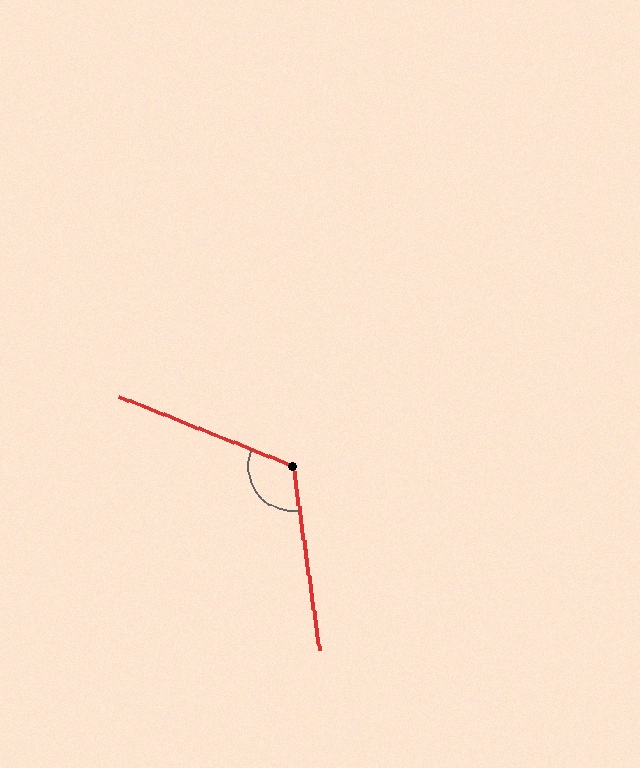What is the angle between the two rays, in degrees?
Approximately 120 degrees.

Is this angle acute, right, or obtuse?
It is obtuse.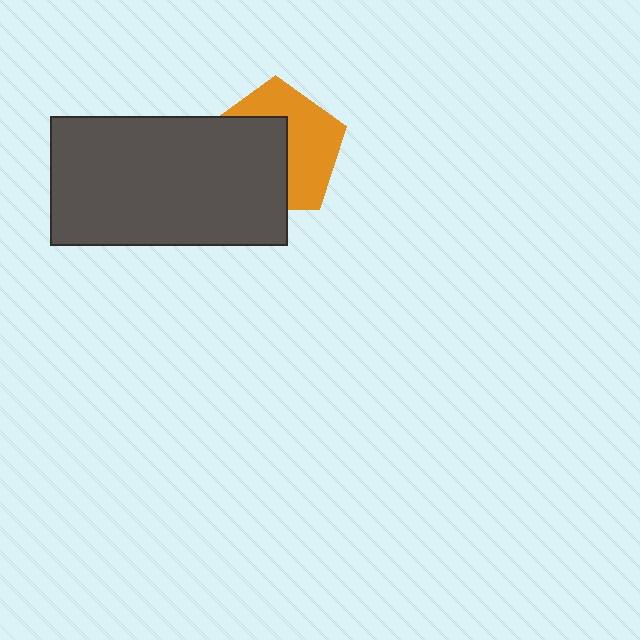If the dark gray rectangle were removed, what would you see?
You would see the complete orange pentagon.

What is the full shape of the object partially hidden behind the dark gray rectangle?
The partially hidden object is an orange pentagon.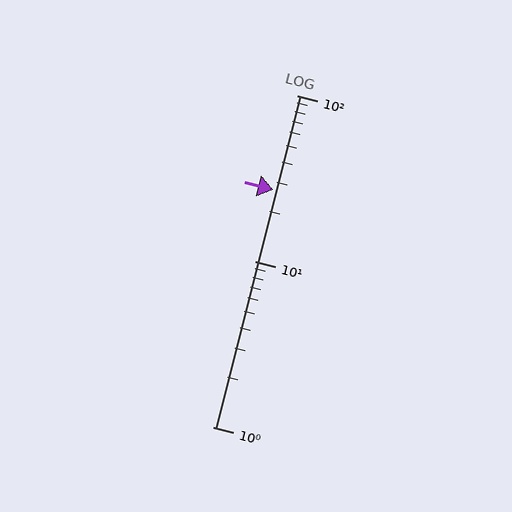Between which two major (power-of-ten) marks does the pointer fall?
The pointer is between 10 and 100.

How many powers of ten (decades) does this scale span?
The scale spans 2 decades, from 1 to 100.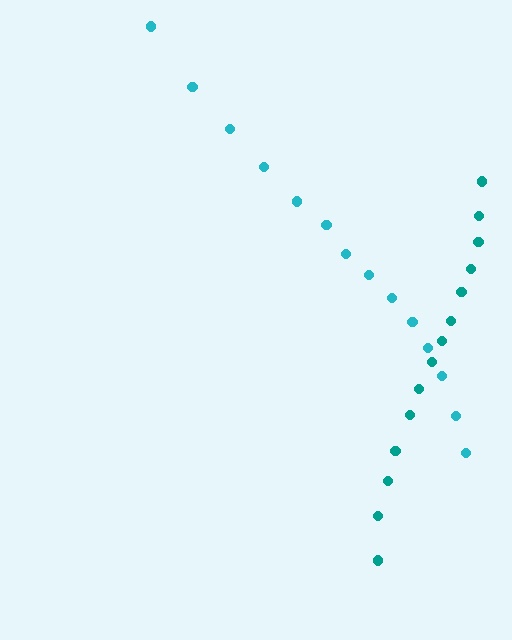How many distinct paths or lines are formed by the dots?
There are 2 distinct paths.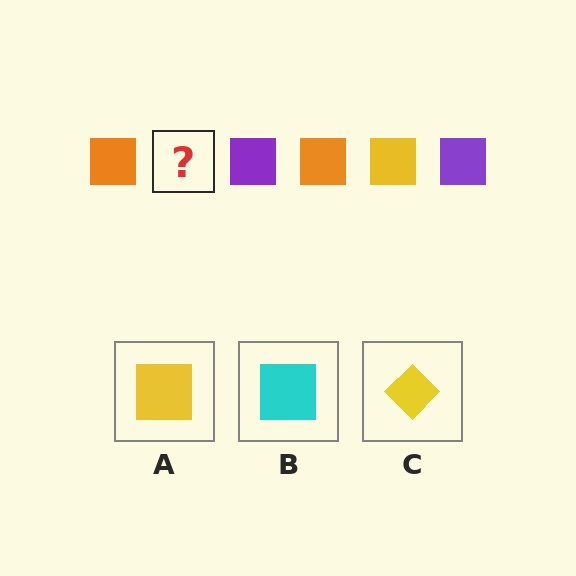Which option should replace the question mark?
Option A.